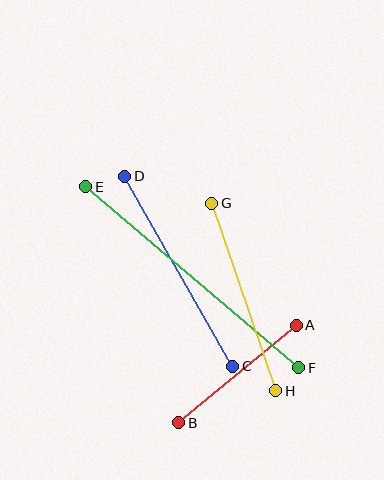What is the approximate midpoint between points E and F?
The midpoint is at approximately (192, 277) pixels.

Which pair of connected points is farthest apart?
Points E and F are farthest apart.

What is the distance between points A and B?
The distance is approximately 153 pixels.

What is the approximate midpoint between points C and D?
The midpoint is at approximately (179, 271) pixels.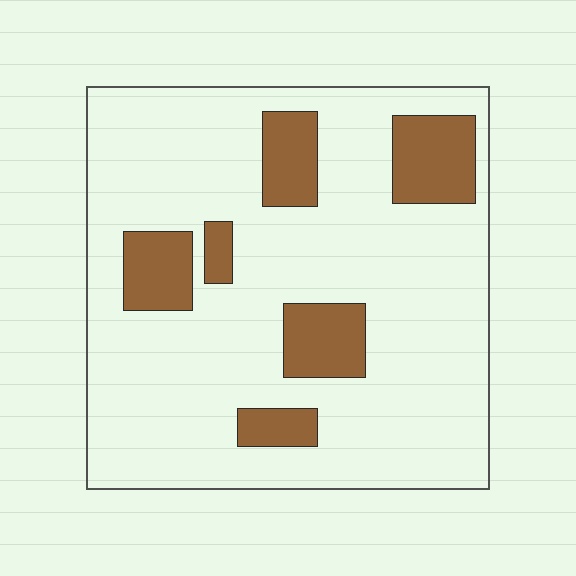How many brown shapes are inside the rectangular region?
6.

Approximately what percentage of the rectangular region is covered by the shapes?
Approximately 20%.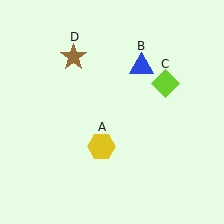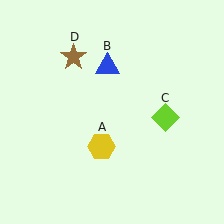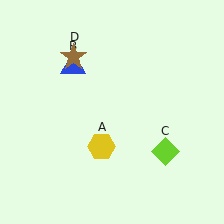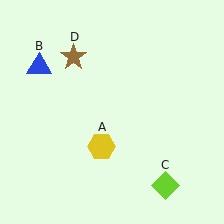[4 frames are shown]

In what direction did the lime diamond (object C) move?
The lime diamond (object C) moved down.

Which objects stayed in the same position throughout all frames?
Yellow hexagon (object A) and brown star (object D) remained stationary.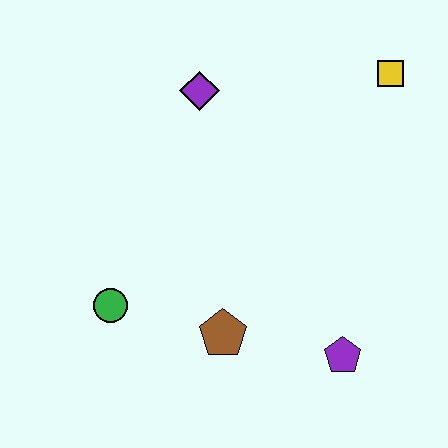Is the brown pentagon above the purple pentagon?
Yes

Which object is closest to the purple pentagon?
The brown pentagon is closest to the purple pentagon.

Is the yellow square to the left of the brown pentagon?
No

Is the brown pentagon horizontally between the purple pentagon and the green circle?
Yes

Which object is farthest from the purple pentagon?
The purple diamond is farthest from the purple pentagon.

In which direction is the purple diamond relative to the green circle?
The purple diamond is above the green circle.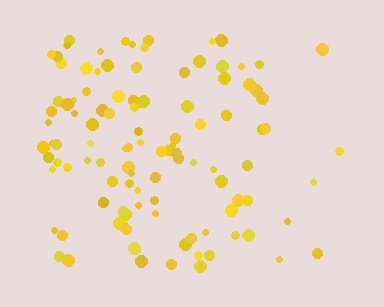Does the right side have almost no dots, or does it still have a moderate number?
Still a moderate number, just noticeably fewer than the left.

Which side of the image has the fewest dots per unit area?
The right.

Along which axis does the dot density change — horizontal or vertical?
Horizontal.